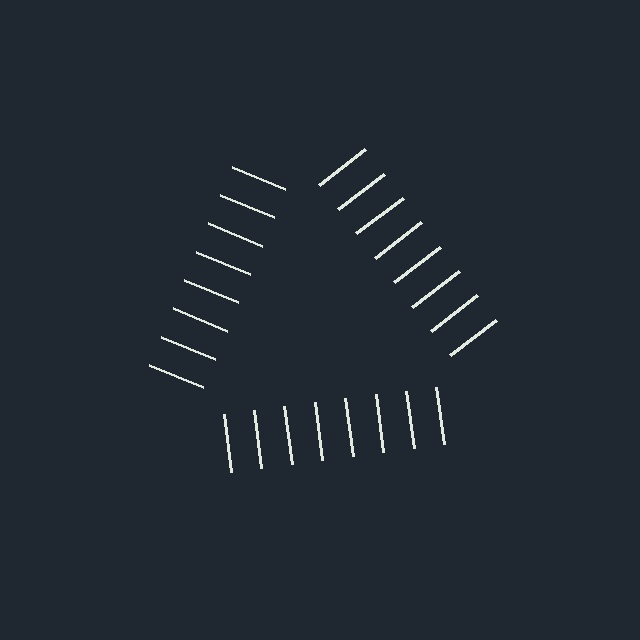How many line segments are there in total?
24 — 8 along each of the 3 edges.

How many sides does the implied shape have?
3 sides — the line-ends trace a triangle.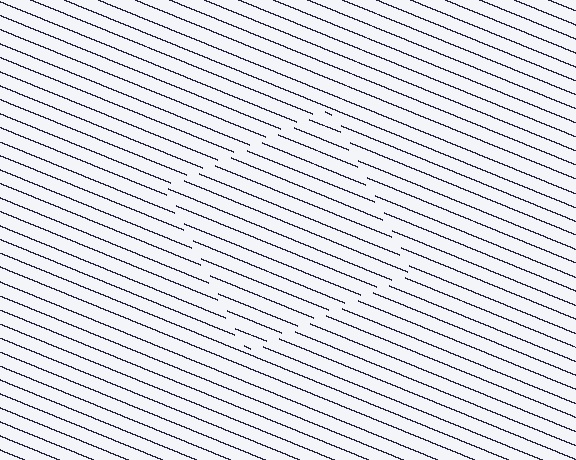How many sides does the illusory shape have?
4 sides — the line-ends trace a square.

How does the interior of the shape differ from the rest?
The interior of the shape contains the same grating, shifted by half a period — the contour is defined by the phase discontinuity where line-ends from the inner and outer gratings abut.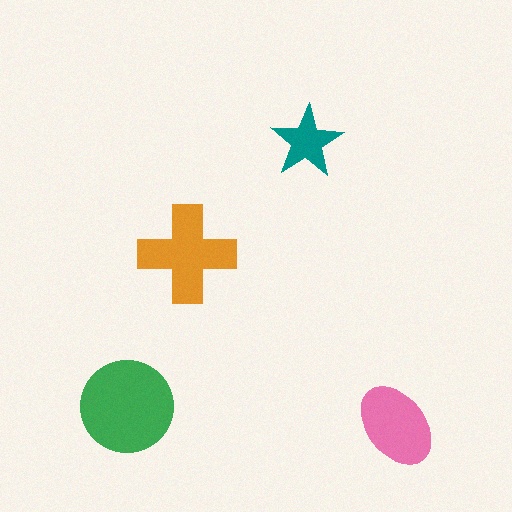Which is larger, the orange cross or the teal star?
The orange cross.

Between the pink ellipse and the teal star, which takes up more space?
The pink ellipse.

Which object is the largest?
The green circle.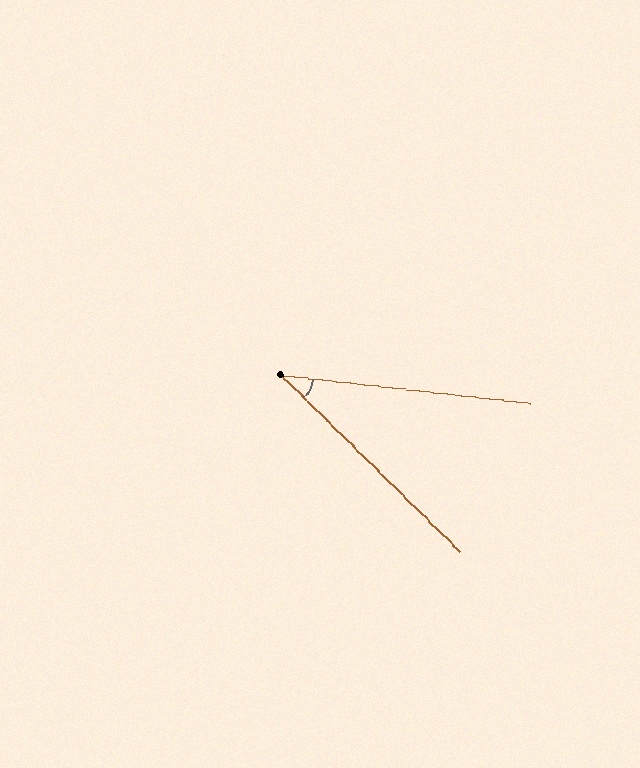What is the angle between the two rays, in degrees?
Approximately 38 degrees.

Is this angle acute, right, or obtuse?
It is acute.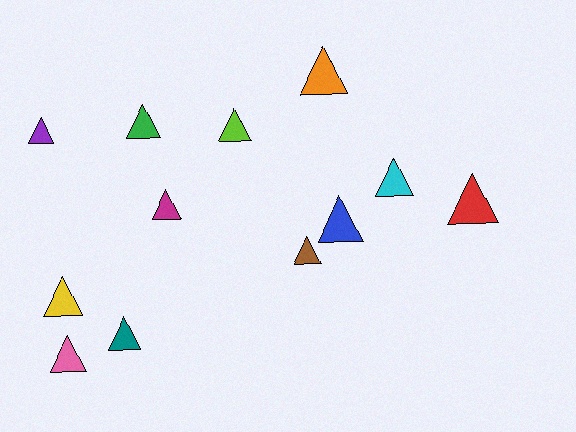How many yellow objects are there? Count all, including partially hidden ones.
There is 1 yellow object.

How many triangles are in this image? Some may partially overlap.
There are 12 triangles.